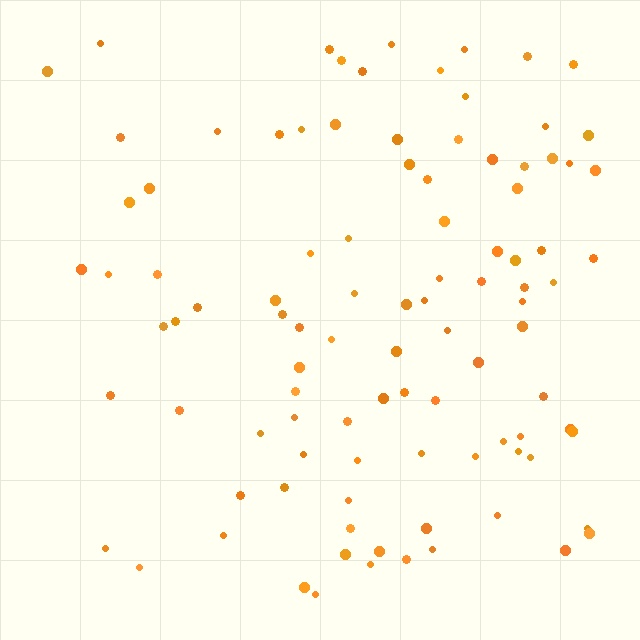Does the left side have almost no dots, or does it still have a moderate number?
Still a moderate number, just noticeably fewer than the right.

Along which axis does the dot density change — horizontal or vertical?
Horizontal.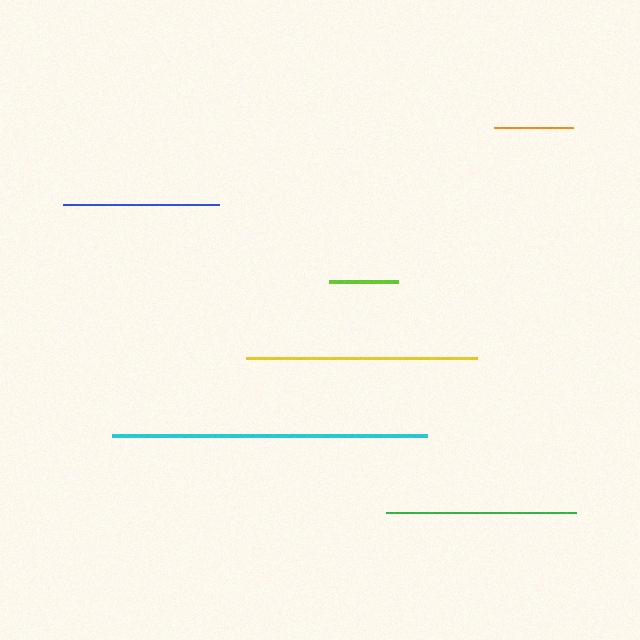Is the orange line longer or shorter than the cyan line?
The cyan line is longer than the orange line.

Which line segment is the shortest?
The lime line is the shortest at approximately 68 pixels.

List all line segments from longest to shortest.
From longest to shortest: cyan, yellow, green, blue, orange, lime.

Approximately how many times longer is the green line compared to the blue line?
The green line is approximately 1.2 times the length of the blue line.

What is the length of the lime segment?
The lime segment is approximately 68 pixels long.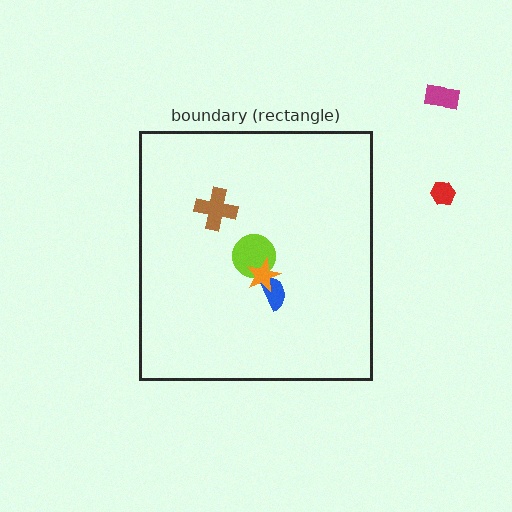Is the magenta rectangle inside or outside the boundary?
Outside.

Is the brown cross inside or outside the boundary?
Inside.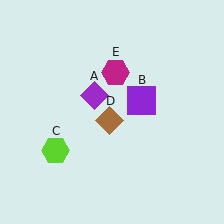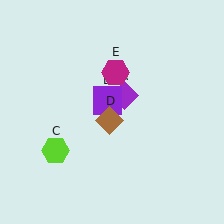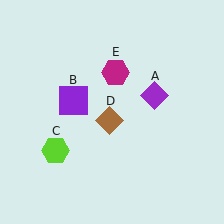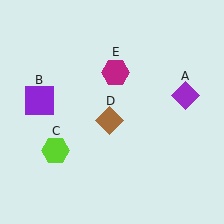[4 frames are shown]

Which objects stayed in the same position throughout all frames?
Lime hexagon (object C) and brown diamond (object D) and magenta hexagon (object E) remained stationary.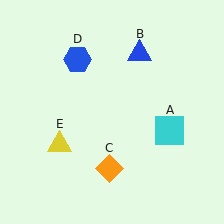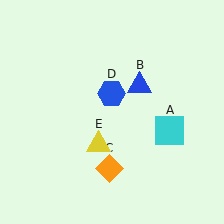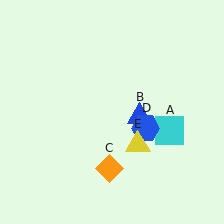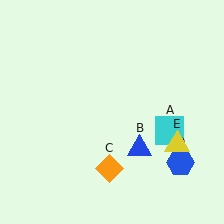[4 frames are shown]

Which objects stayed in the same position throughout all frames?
Cyan square (object A) and orange diamond (object C) remained stationary.